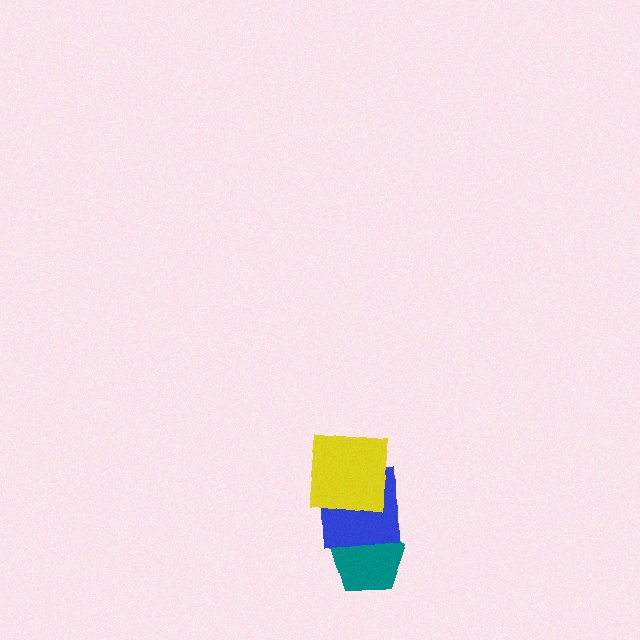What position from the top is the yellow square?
The yellow square is 1st from the top.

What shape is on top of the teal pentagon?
The blue square is on top of the teal pentagon.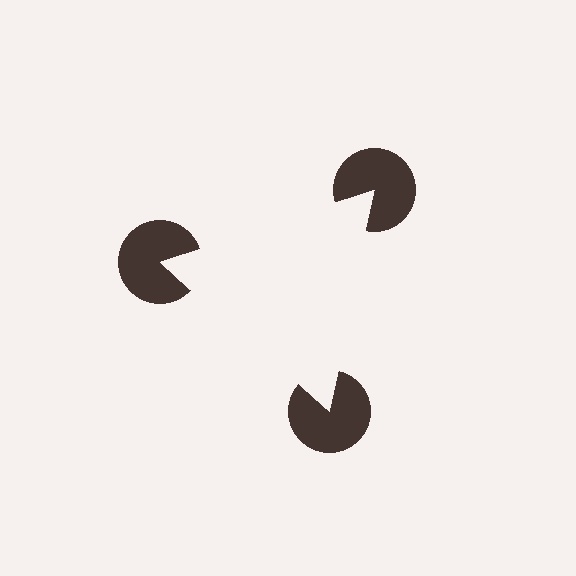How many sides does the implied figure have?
3 sides.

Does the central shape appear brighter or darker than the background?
It typically appears slightly brighter than the background, even though no actual brightness change is drawn.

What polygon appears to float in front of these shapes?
An illusory triangle — its edges are inferred from the aligned wedge cuts in the pac-man discs, not physically drawn.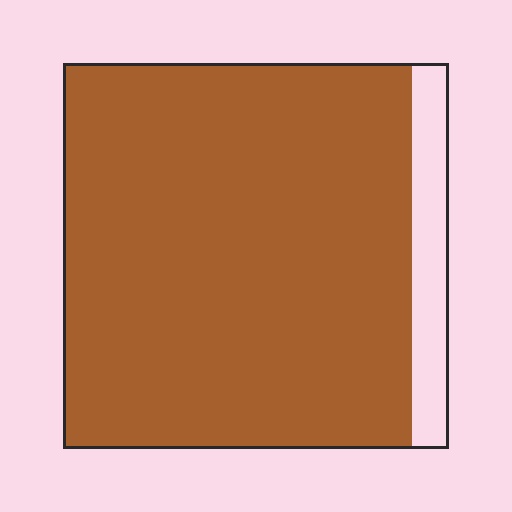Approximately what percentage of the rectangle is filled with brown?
Approximately 90%.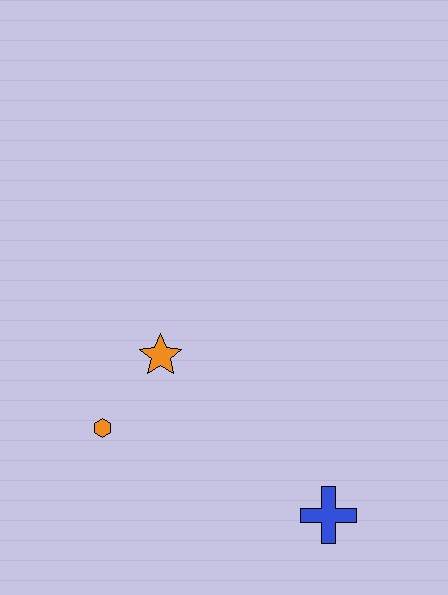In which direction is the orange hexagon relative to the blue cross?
The orange hexagon is to the left of the blue cross.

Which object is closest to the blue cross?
The orange star is closest to the blue cross.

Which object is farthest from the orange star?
The blue cross is farthest from the orange star.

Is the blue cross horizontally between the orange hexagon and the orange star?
No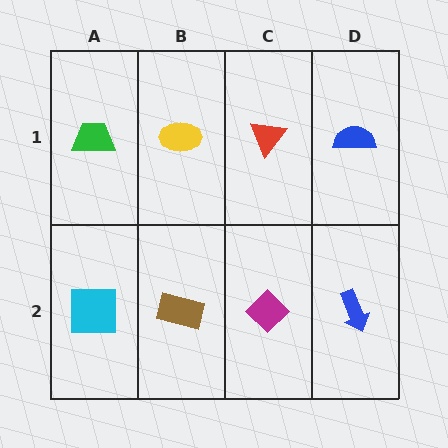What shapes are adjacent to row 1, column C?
A magenta diamond (row 2, column C), a yellow ellipse (row 1, column B), a blue semicircle (row 1, column D).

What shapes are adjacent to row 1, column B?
A brown rectangle (row 2, column B), a green trapezoid (row 1, column A), a red triangle (row 1, column C).